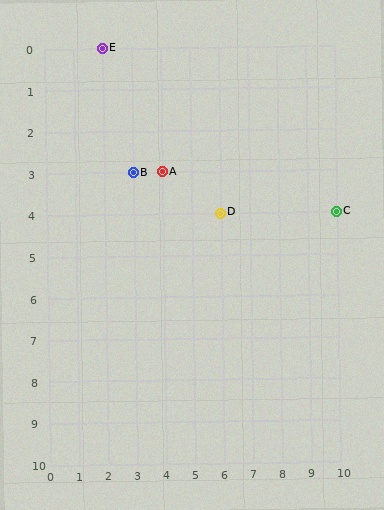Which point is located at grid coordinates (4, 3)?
Point A is at (4, 3).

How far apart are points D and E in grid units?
Points D and E are 4 columns and 4 rows apart (about 5.7 grid units diagonally).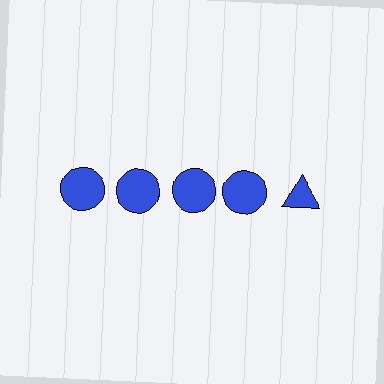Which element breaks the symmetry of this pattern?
The blue triangle in the top row, rightmost column breaks the symmetry. All other shapes are blue circles.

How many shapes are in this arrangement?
There are 5 shapes arranged in a grid pattern.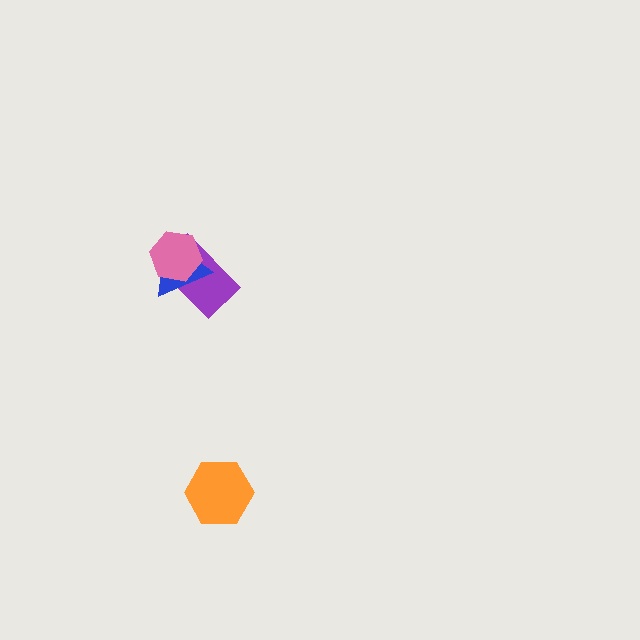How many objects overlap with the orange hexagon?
0 objects overlap with the orange hexagon.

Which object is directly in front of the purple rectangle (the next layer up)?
The blue triangle is directly in front of the purple rectangle.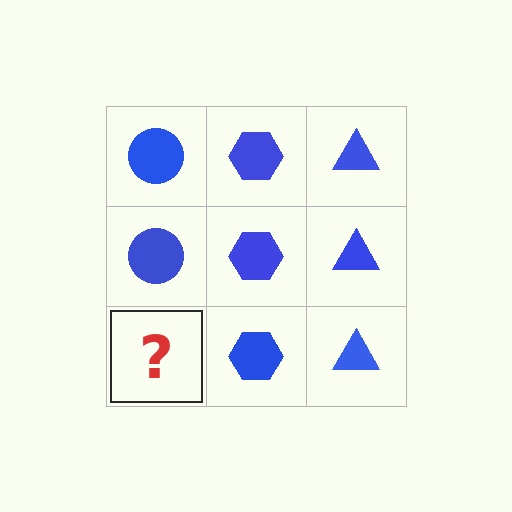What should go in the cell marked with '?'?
The missing cell should contain a blue circle.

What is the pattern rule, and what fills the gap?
The rule is that each column has a consistent shape. The gap should be filled with a blue circle.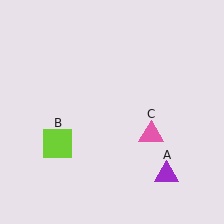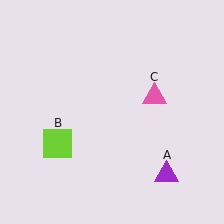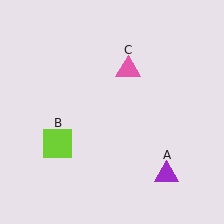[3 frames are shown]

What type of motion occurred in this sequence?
The pink triangle (object C) rotated counterclockwise around the center of the scene.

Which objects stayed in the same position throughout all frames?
Purple triangle (object A) and lime square (object B) remained stationary.